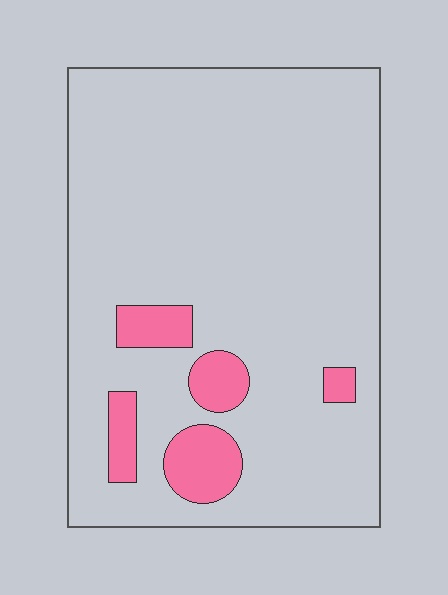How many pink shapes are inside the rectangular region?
5.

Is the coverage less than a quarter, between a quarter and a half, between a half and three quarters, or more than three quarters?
Less than a quarter.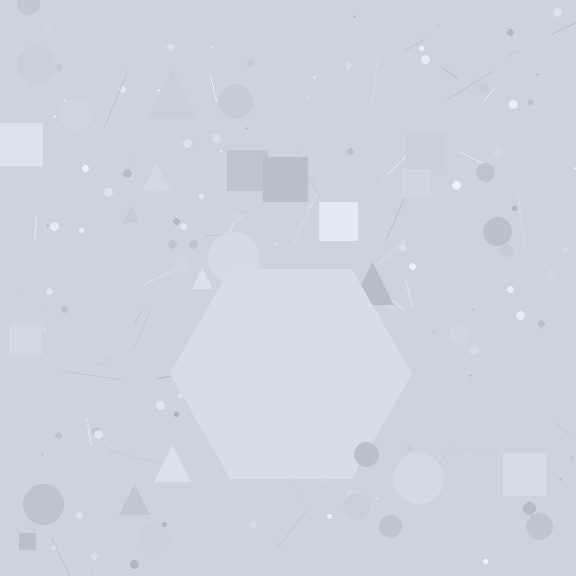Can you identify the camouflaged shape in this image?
The camouflaged shape is a hexagon.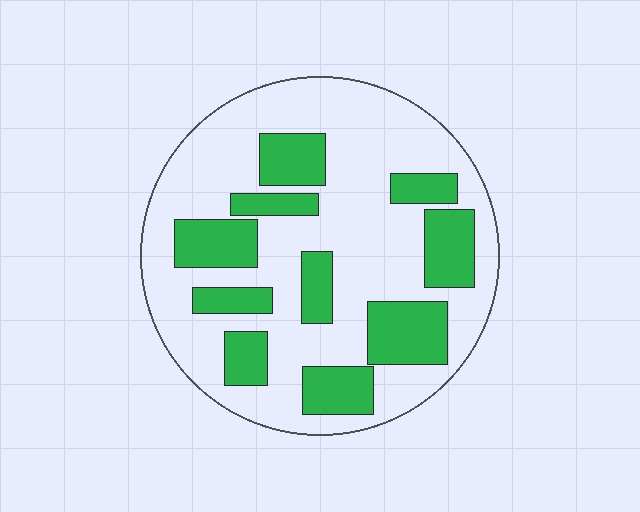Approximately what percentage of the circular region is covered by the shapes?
Approximately 30%.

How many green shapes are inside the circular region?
10.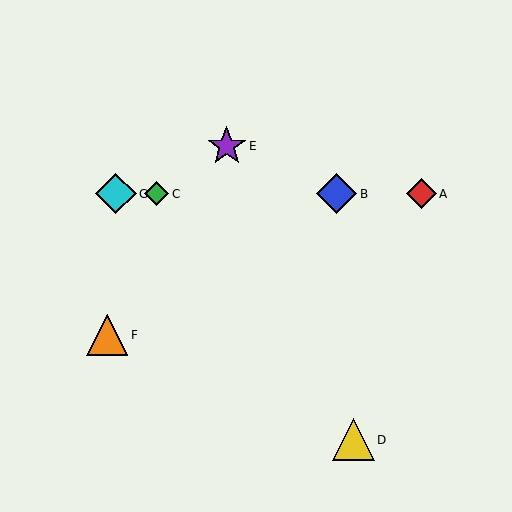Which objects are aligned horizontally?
Objects A, B, C, G are aligned horizontally.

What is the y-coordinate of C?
Object C is at y≈194.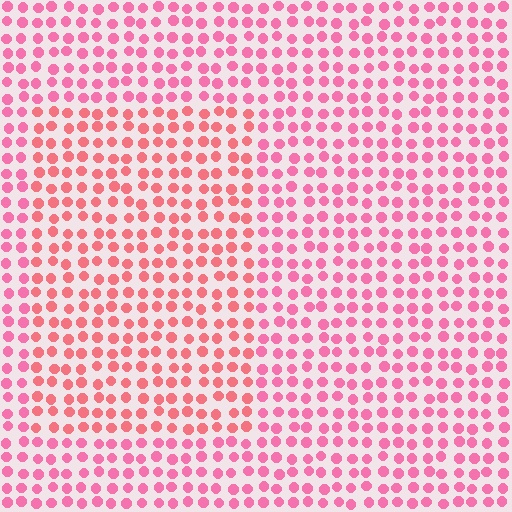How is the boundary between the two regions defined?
The boundary is defined purely by a slight shift in hue (about 21 degrees). Spacing, size, and orientation are identical on both sides.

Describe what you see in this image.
The image is filled with small pink elements in a uniform arrangement. A rectangle-shaped region is visible where the elements are tinted to a slightly different hue, forming a subtle color boundary.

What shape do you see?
I see a rectangle.